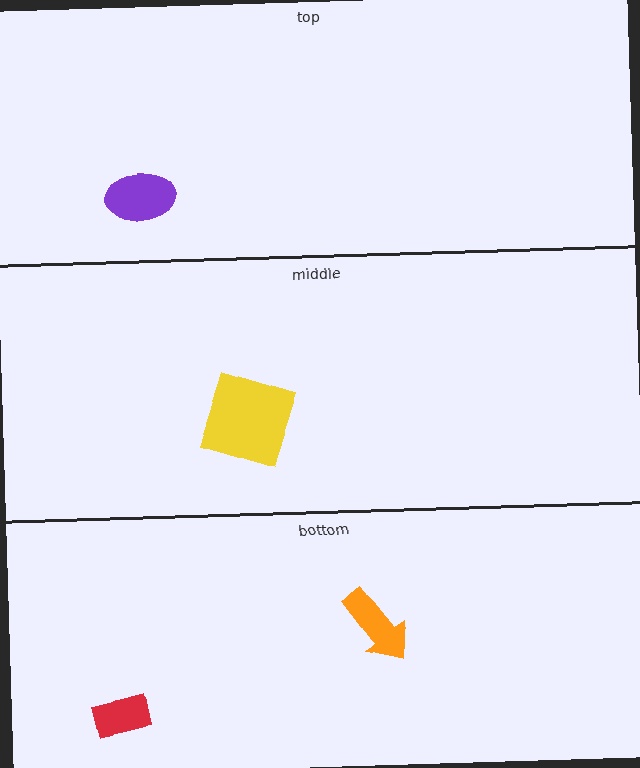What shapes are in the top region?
The purple ellipse.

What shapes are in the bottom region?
The red rectangle, the orange arrow.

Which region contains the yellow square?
The middle region.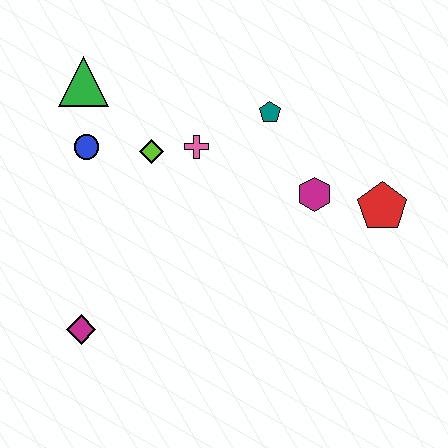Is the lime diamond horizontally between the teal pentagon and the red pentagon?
No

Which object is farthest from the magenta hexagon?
The magenta diamond is farthest from the magenta hexagon.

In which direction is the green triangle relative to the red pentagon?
The green triangle is to the left of the red pentagon.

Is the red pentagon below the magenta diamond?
No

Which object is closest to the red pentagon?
The magenta hexagon is closest to the red pentagon.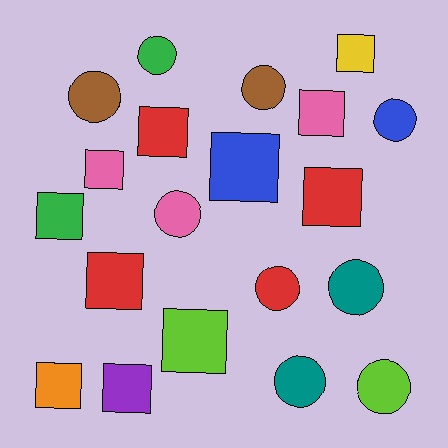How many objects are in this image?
There are 20 objects.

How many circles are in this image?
There are 9 circles.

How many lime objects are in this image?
There are 2 lime objects.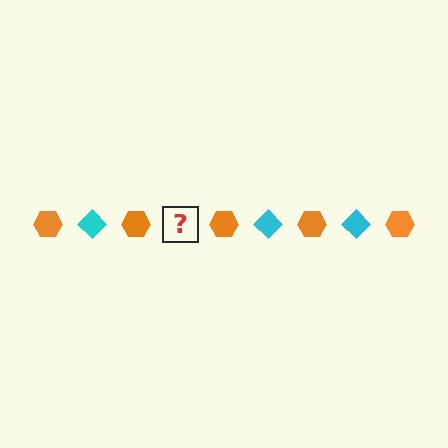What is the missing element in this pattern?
The missing element is a cyan diamond.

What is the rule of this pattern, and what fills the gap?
The rule is that the pattern alternates between orange hexagon and cyan diamond. The gap should be filled with a cyan diamond.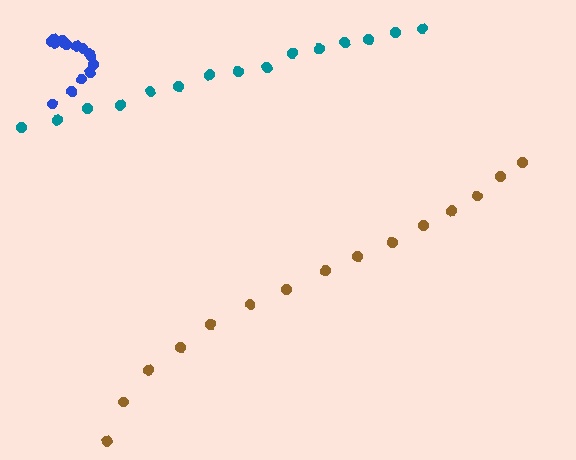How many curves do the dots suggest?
There are 3 distinct paths.